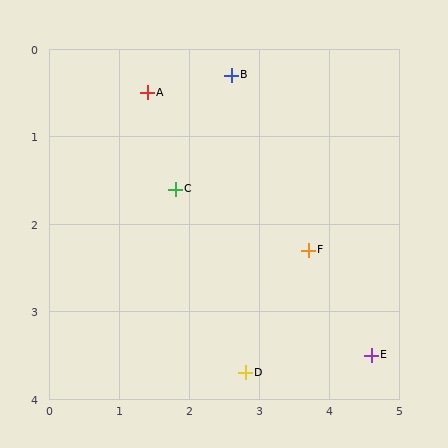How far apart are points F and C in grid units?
Points F and C are about 2.0 grid units apart.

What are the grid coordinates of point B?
Point B is at approximately (2.6, 0.3).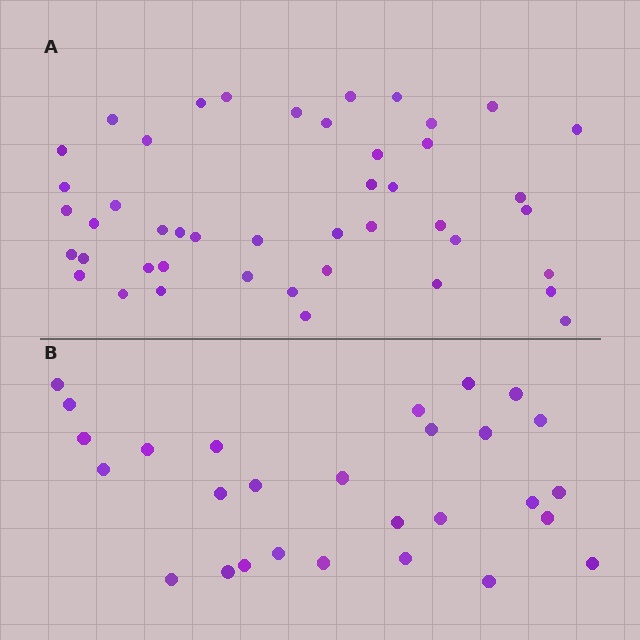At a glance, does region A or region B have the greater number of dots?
Region A (the top region) has more dots.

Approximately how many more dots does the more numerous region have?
Region A has approximately 15 more dots than region B.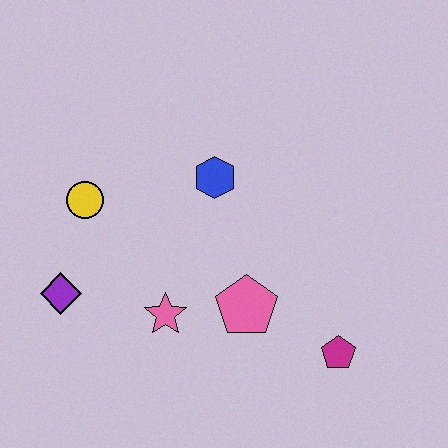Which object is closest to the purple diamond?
The yellow circle is closest to the purple diamond.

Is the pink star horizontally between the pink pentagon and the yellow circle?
Yes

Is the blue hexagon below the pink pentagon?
No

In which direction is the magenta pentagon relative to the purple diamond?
The magenta pentagon is to the right of the purple diamond.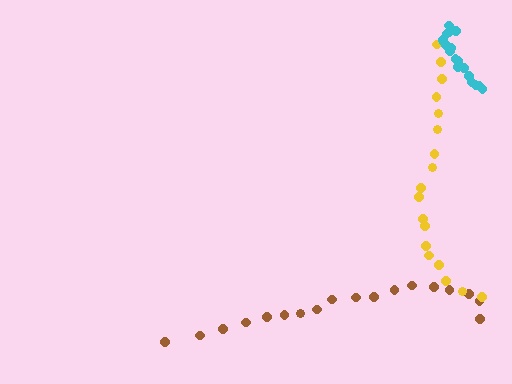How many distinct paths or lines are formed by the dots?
There are 3 distinct paths.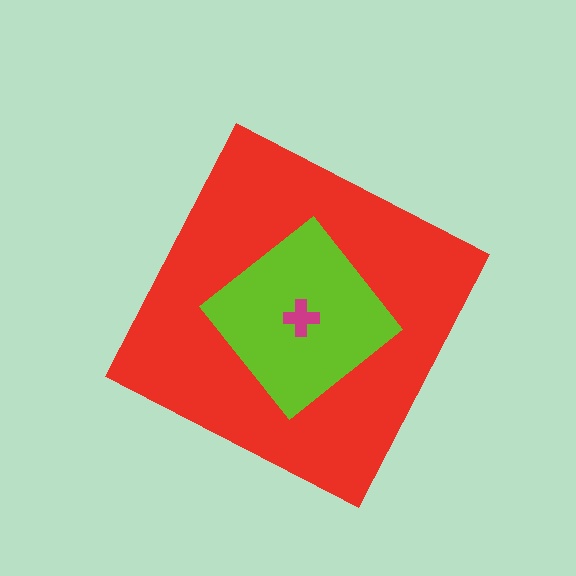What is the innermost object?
The magenta cross.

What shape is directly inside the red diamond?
The lime diamond.